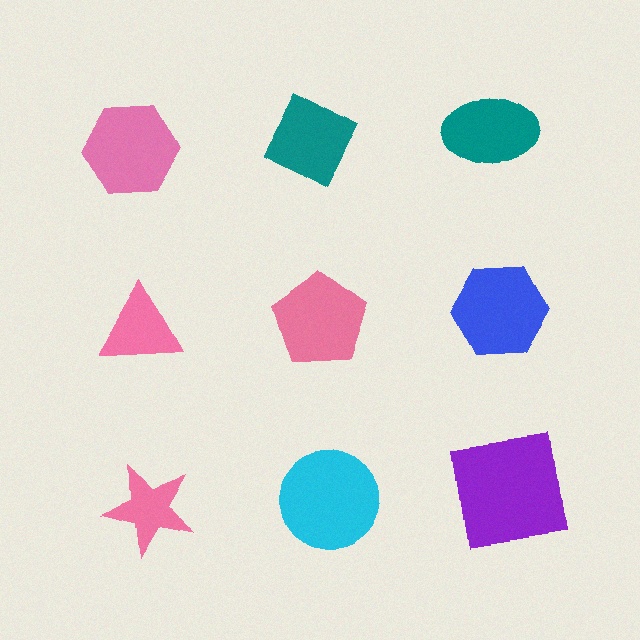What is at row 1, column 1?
A pink hexagon.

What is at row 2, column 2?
A pink pentagon.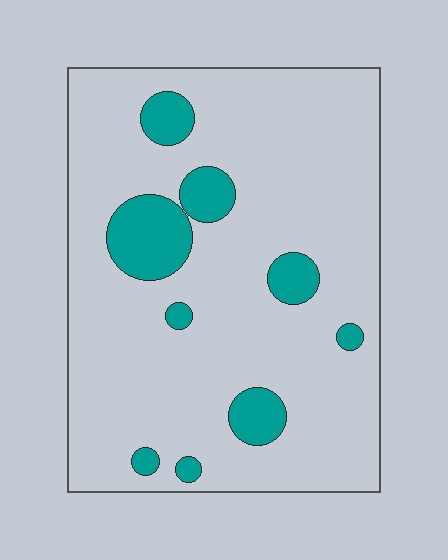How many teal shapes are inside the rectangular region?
9.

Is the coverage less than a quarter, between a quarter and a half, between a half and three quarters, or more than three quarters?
Less than a quarter.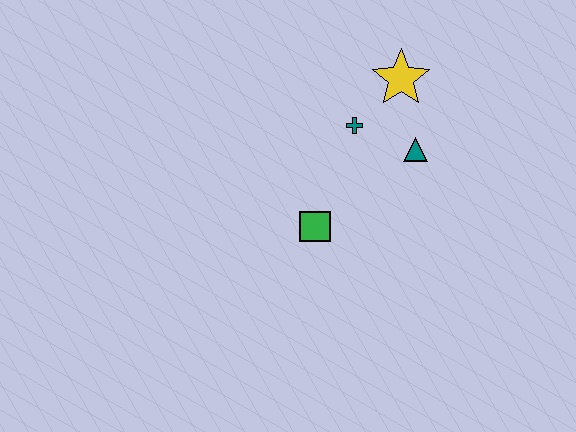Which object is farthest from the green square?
The yellow star is farthest from the green square.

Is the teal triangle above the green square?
Yes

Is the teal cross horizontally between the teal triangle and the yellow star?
No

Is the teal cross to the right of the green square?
Yes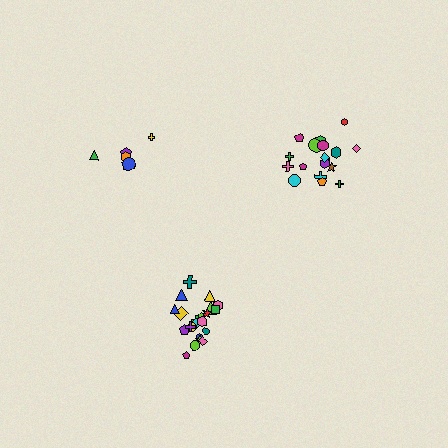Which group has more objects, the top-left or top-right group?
The top-right group.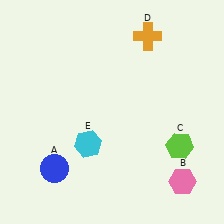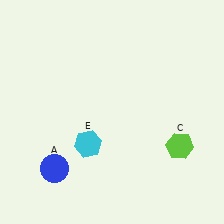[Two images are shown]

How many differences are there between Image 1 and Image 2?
There are 2 differences between the two images.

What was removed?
The orange cross (D), the pink hexagon (B) were removed in Image 2.